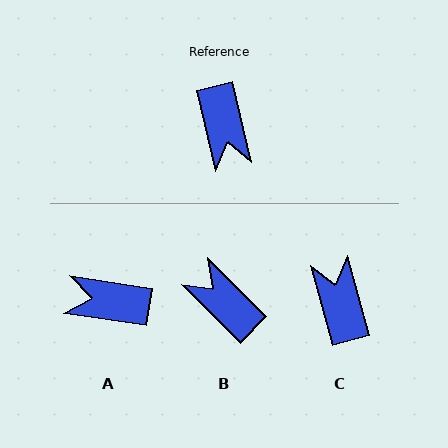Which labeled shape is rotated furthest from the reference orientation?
C, about 178 degrees away.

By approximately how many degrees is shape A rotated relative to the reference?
Approximately 112 degrees clockwise.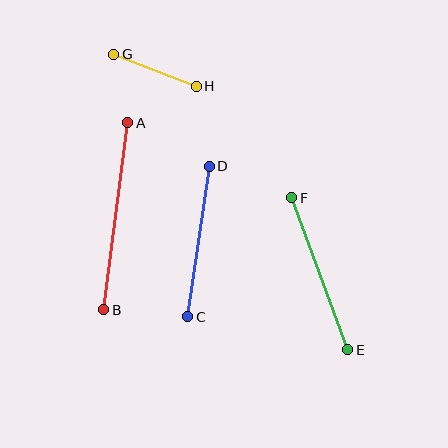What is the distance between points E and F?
The distance is approximately 162 pixels.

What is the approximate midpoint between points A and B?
The midpoint is at approximately (116, 216) pixels.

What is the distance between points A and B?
The distance is approximately 189 pixels.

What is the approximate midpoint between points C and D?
The midpoint is at approximately (198, 242) pixels.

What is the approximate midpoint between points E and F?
The midpoint is at approximately (320, 274) pixels.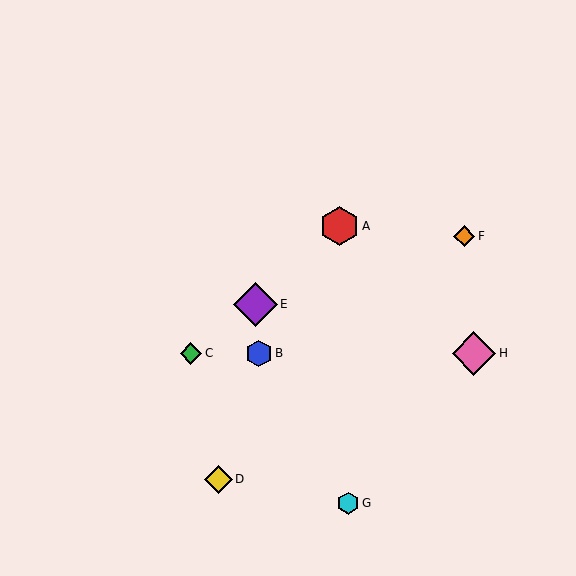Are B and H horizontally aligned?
Yes, both are at y≈353.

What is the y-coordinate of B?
Object B is at y≈353.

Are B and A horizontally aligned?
No, B is at y≈353 and A is at y≈226.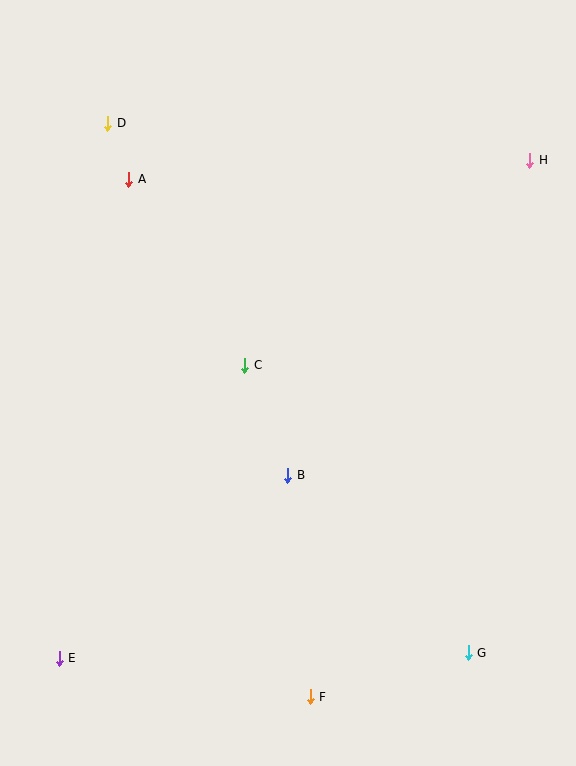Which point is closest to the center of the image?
Point C at (245, 365) is closest to the center.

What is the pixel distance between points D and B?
The distance between D and B is 396 pixels.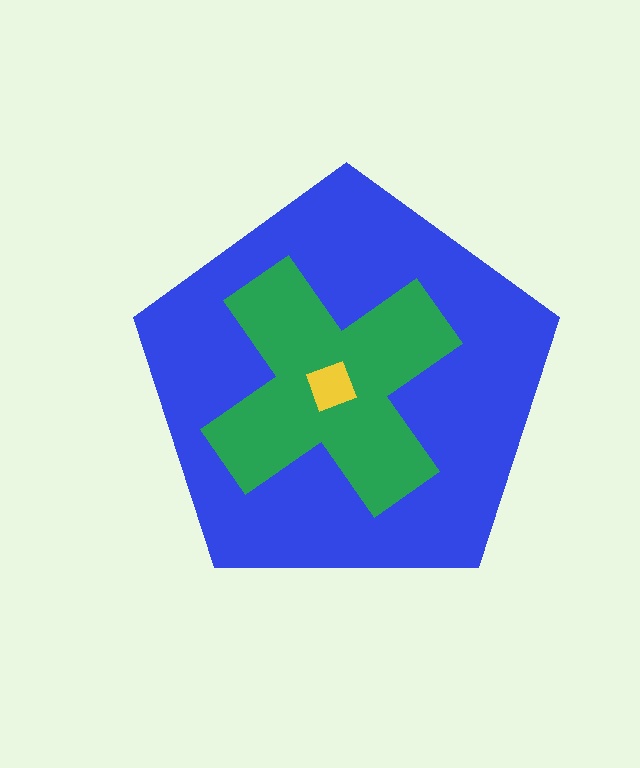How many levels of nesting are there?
3.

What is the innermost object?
The yellow diamond.